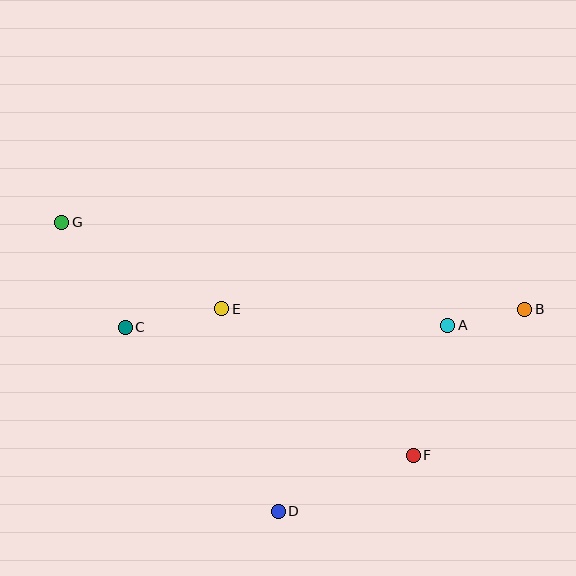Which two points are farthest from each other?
Points B and G are farthest from each other.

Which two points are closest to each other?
Points A and B are closest to each other.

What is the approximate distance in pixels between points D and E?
The distance between D and E is approximately 210 pixels.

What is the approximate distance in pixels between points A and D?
The distance between A and D is approximately 251 pixels.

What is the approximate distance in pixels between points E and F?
The distance between E and F is approximately 241 pixels.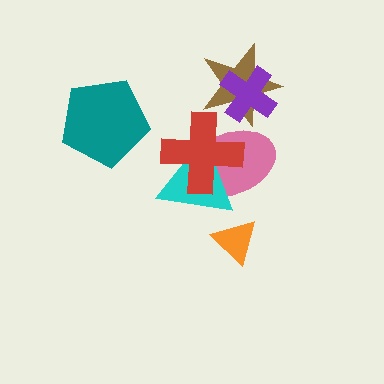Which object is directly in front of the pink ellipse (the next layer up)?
The cyan triangle is directly in front of the pink ellipse.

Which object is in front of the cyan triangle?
The red cross is in front of the cyan triangle.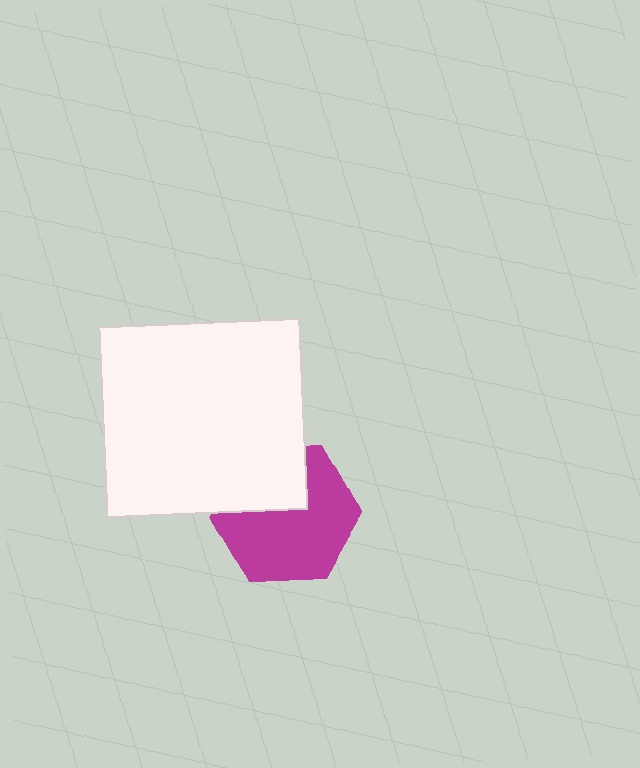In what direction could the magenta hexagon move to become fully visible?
The magenta hexagon could move down. That would shift it out from behind the white rectangle entirely.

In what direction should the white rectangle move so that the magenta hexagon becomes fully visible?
The white rectangle should move up. That is the shortest direction to clear the overlap and leave the magenta hexagon fully visible.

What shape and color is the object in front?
The object in front is a white rectangle.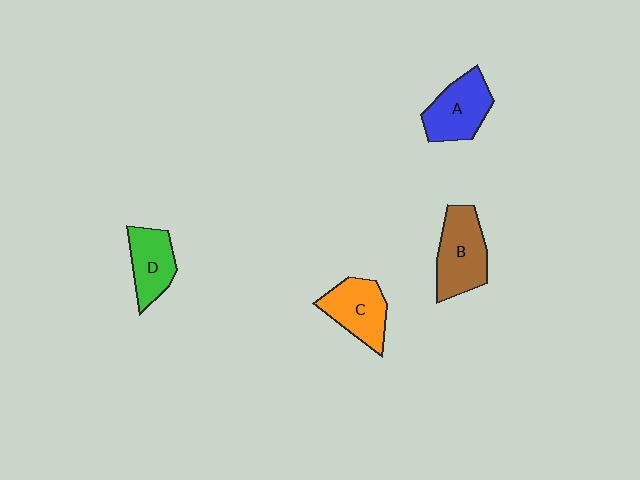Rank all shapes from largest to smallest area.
From largest to smallest: B (brown), A (blue), C (orange), D (green).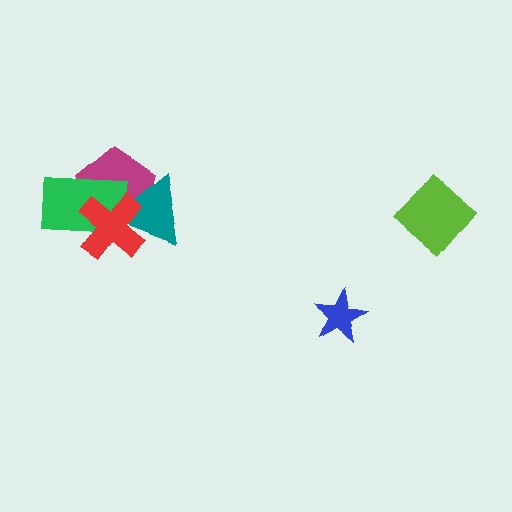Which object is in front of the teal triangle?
The red cross is in front of the teal triangle.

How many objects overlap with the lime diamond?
0 objects overlap with the lime diamond.